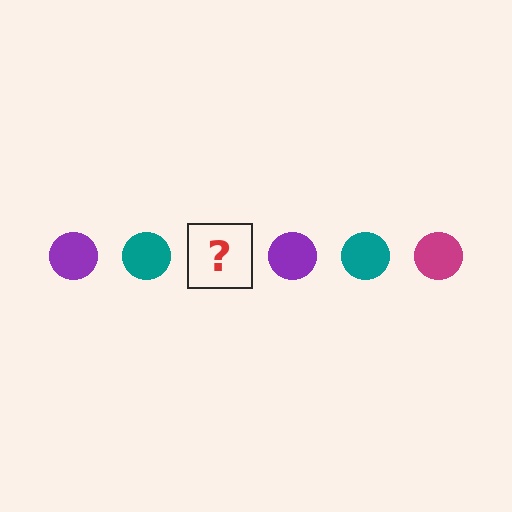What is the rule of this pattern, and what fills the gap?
The rule is that the pattern cycles through purple, teal, magenta circles. The gap should be filled with a magenta circle.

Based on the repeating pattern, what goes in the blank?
The blank should be a magenta circle.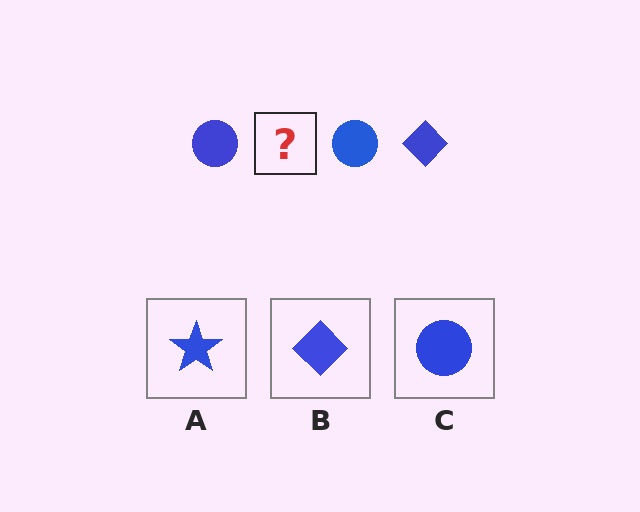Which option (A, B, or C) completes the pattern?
B.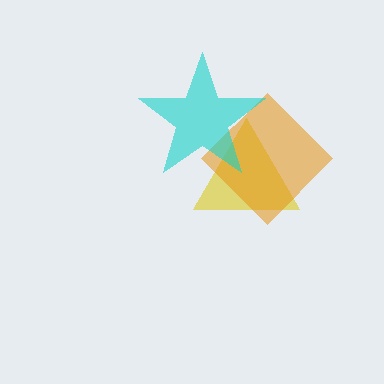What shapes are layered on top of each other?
The layered shapes are: a yellow triangle, an orange diamond, a cyan star.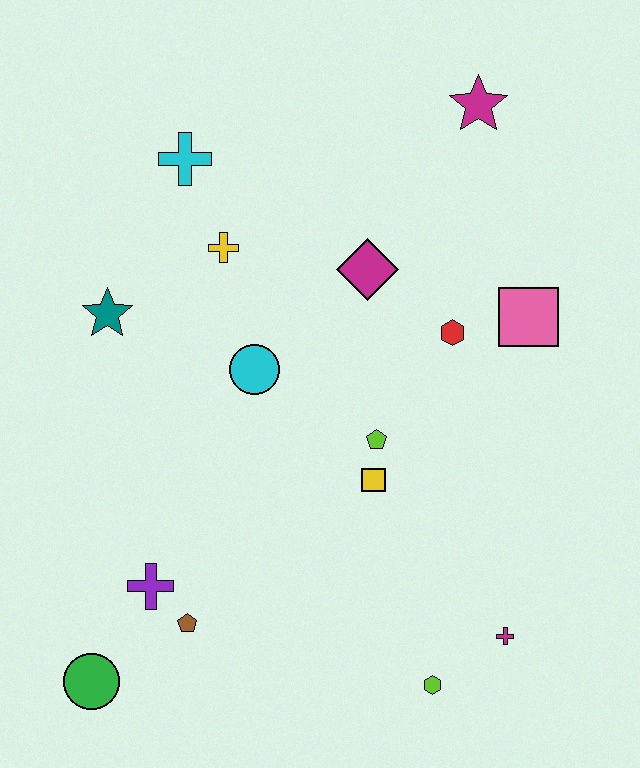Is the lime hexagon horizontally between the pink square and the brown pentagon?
Yes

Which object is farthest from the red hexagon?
The green circle is farthest from the red hexagon.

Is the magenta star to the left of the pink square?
Yes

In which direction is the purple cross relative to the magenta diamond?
The purple cross is below the magenta diamond.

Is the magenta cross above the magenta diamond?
No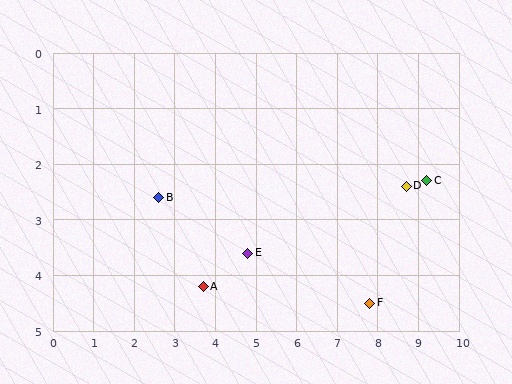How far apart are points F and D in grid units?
Points F and D are about 2.3 grid units apart.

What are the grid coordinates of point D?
Point D is at approximately (8.7, 2.4).